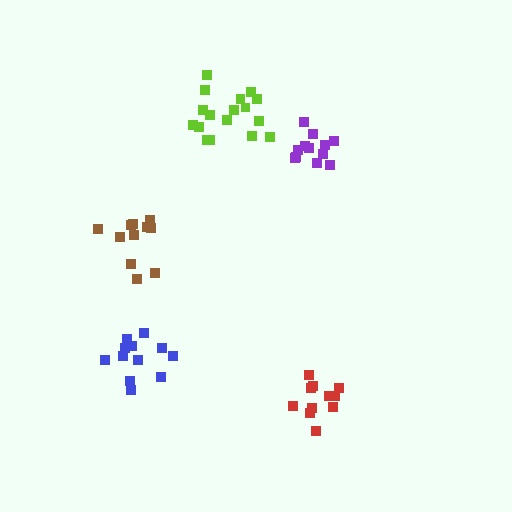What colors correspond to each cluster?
The clusters are colored: brown, lime, red, blue, purple.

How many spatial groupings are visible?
There are 5 spatial groupings.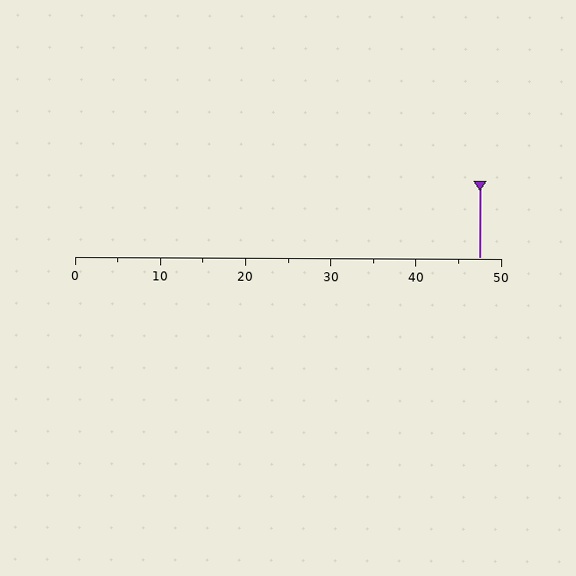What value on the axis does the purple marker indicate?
The marker indicates approximately 47.5.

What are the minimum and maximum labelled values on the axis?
The axis runs from 0 to 50.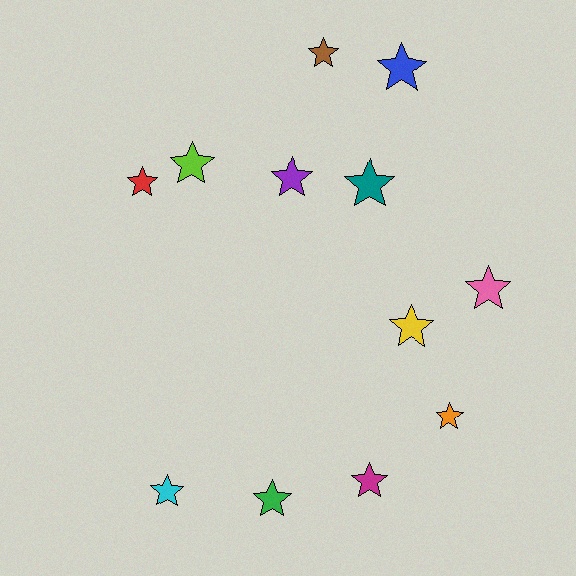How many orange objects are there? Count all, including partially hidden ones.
There is 1 orange object.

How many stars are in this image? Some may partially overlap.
There are 12 stars.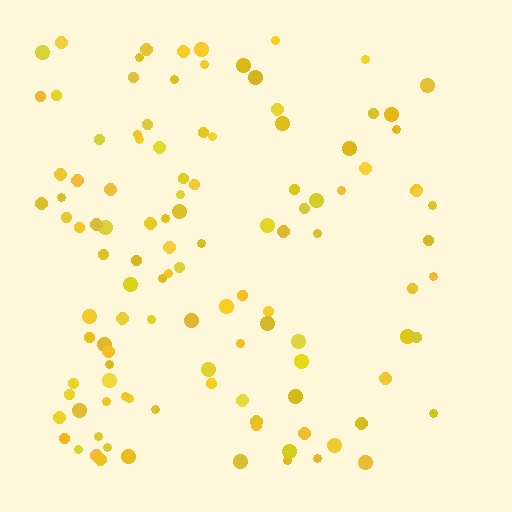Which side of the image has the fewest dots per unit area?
The right.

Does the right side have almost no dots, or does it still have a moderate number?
Still a moderate number, just noticeably fewer than the left.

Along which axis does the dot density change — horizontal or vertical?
Horizontal.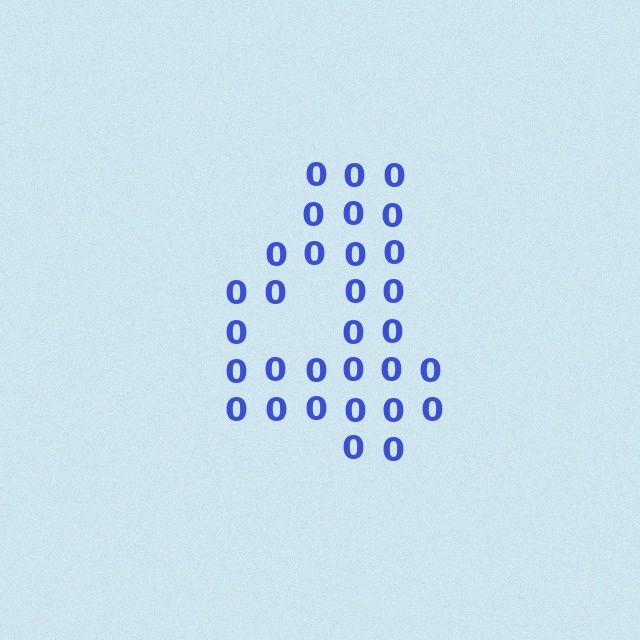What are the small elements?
The small elements are digit 0's.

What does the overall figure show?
The overall figure shows the digit 4.